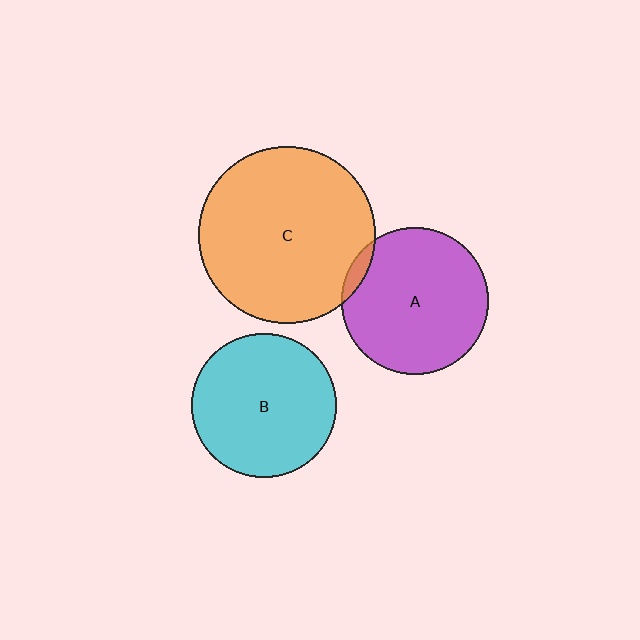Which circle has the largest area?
Circle C (orange).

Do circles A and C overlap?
Yes.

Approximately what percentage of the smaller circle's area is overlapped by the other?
Approximately 5%.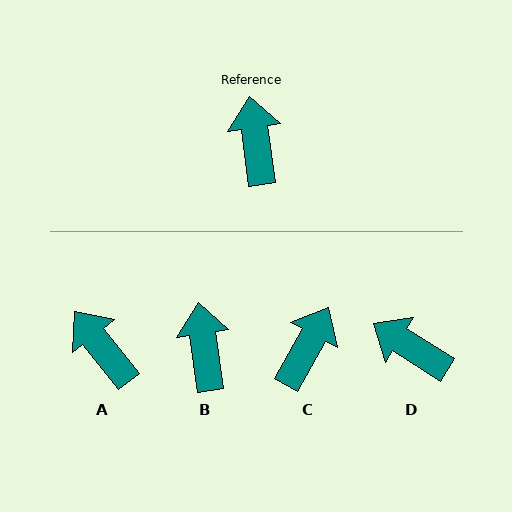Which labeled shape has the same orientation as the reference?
B.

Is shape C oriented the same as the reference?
No, it is off by about 37 degrees.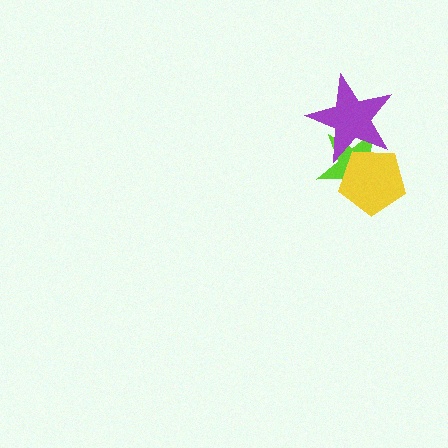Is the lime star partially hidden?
Yes, it is partially covered by another shape.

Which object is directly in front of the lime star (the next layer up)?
The yellow pentagon is directly in front of the lime star.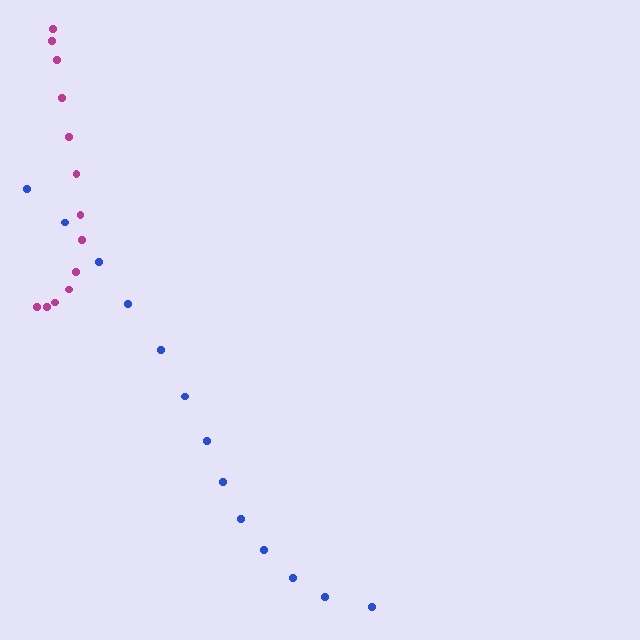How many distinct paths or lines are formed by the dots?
There are 2 distinct paths.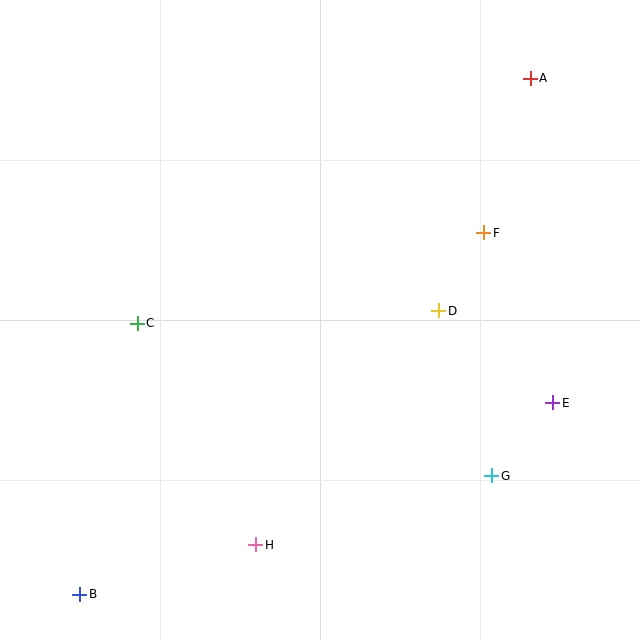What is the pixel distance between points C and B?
The distance between C and B is 277 pixels.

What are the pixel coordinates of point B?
Point B is at (80, 594).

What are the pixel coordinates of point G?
Point G is at (492, 476).